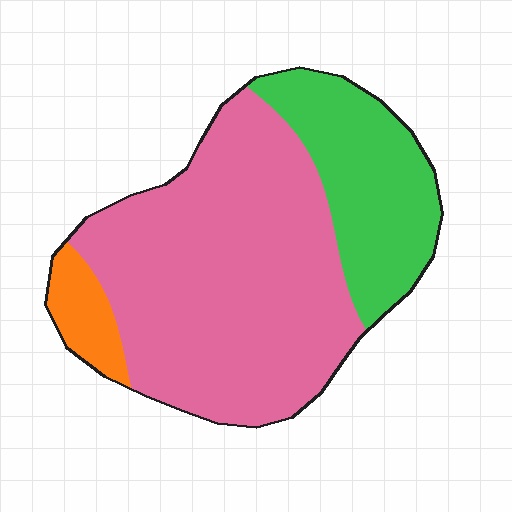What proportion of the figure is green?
Green takes up between a quarter and a half of the figure.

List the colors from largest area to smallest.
From largest to smallest: pink, green, orange.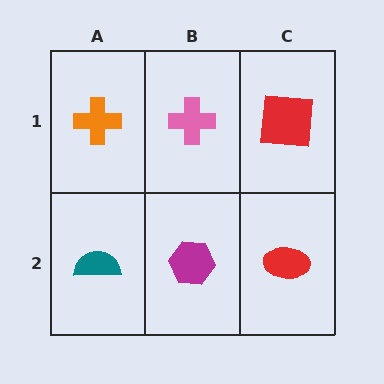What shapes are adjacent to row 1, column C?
A red ellipse (row 2, column C), a pink cross (row 1, column B).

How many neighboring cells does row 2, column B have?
3.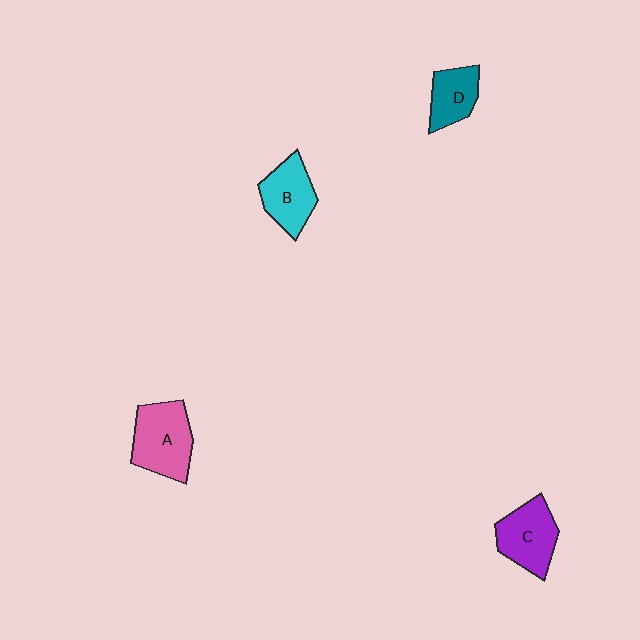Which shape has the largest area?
Shape A (pink).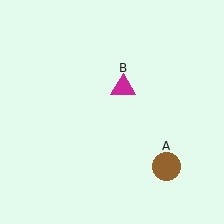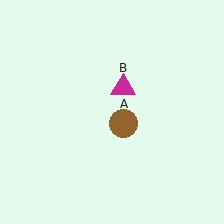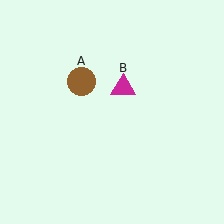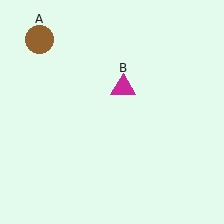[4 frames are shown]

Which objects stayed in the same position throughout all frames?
Magenta triangle (object B) remained stationary.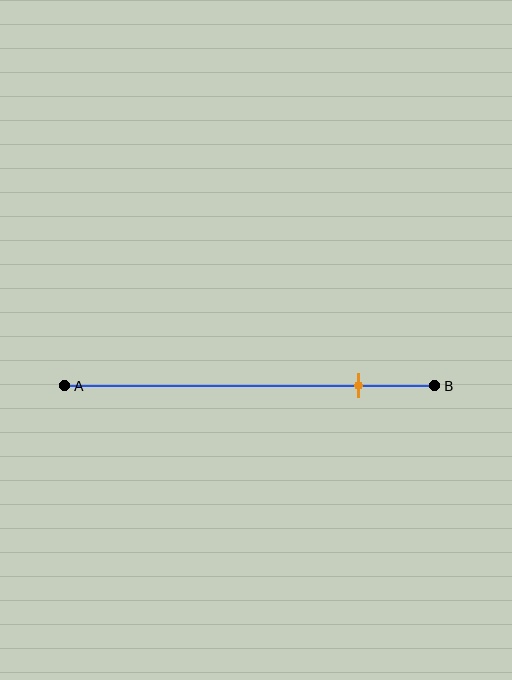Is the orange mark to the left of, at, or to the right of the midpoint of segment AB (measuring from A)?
The orange mark is to the right of the midpoint of segment AB.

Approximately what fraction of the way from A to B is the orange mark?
The orange mark is approximately 80% of the way from A to B.